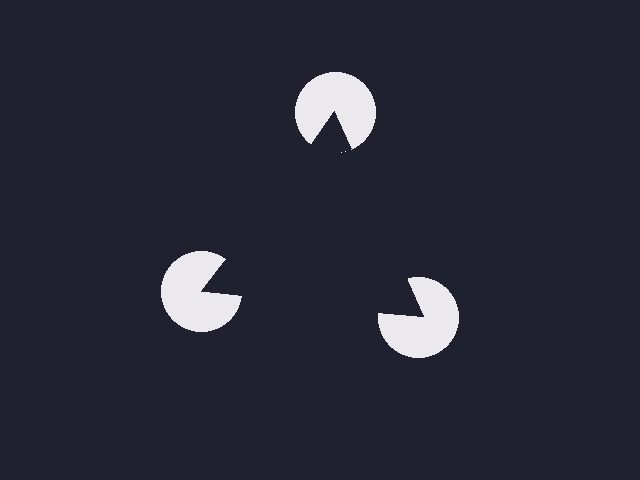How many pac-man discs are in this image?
There are 3 — one at each vertex of the illusory triangle.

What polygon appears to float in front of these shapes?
An illusory triangle — its edges are inferred from the aligned wedge cuts in the pac-man discs, not physically drawn.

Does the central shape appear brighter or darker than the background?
It typically appears slightly darker than the background, even though no actual brightness change is drawn.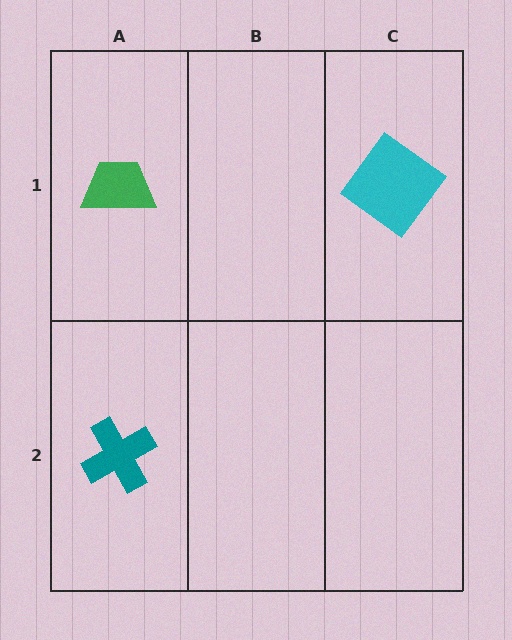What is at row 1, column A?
A green trapezoid.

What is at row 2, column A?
A teal cross.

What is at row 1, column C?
A cyan diamond.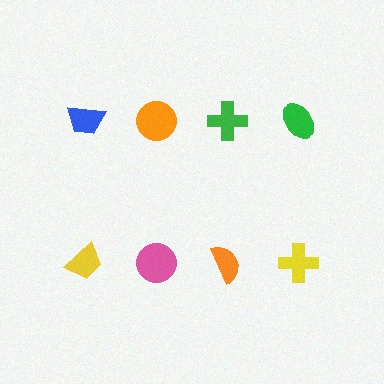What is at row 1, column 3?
A green cross.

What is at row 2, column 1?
A yellow trapezoid.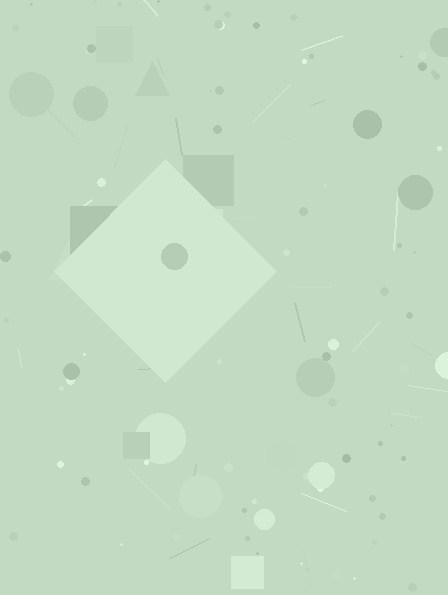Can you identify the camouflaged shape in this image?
The camouflaged shape is a diamond.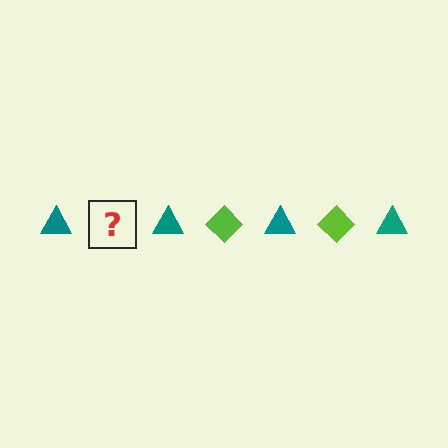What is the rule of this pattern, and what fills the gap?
The rule is that the pattern alternates between teal triangle and lime diamond. The gap should be filled with a lime diamond.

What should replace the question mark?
The question mark should be replaced with a lime diamond.